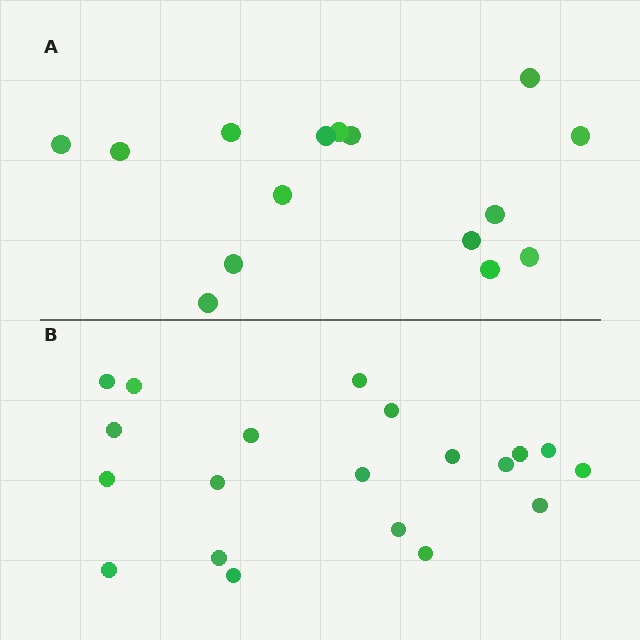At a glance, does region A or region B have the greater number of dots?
Region B (the bottom region) has more dots.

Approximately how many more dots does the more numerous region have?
Region B has about 5 more dots than region A.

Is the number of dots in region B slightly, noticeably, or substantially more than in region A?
Region B has noticeably more, but not dramatically so. The ratio is roughly 1.3 to 1.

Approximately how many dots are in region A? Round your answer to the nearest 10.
About 20 dots. (The exact count is 15, which rounds to 20.)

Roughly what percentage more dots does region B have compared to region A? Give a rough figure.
About 35% more.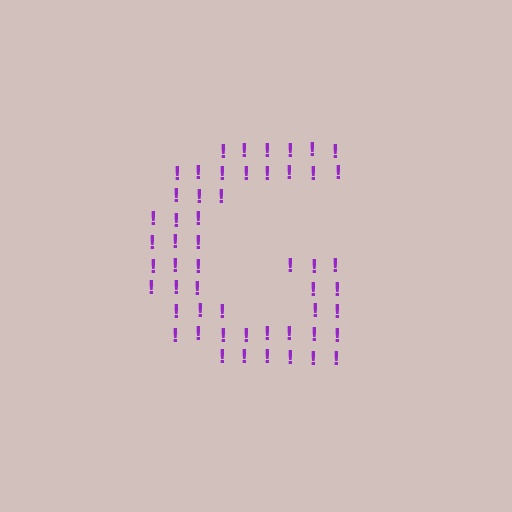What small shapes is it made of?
It is made of small exclamation marks.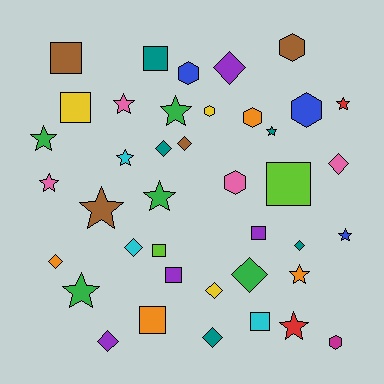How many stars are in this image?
There are 13 stars.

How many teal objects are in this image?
There are 5 teal objects.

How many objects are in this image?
There are 40 objects.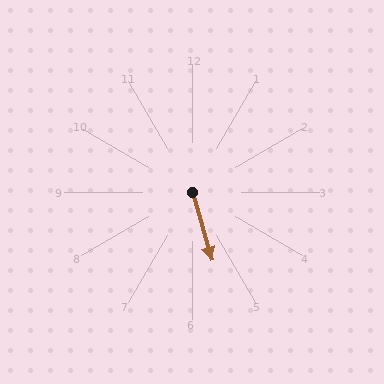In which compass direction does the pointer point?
South.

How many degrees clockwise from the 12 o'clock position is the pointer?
Approximately 164 degrees.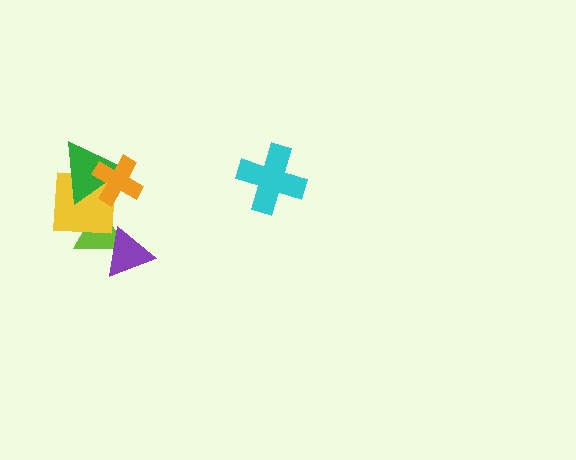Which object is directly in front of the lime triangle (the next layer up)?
The purple triangle is directly in front of the lime triangle.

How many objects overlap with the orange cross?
2 objects overlap with the orange cross.